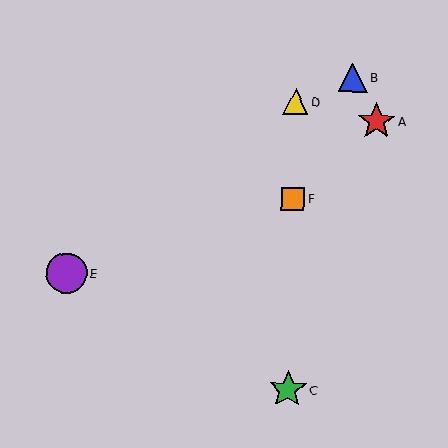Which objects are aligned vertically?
Objects C, D, F are aligned vertically.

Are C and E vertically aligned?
No, C is at x≈287 and E is at x≈67.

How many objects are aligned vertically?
3 objects (C, D, F) are aligned vertically.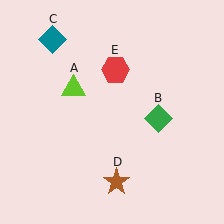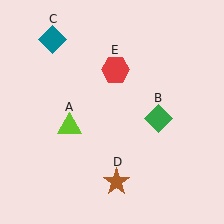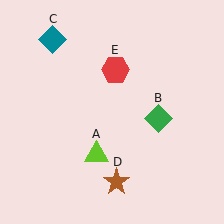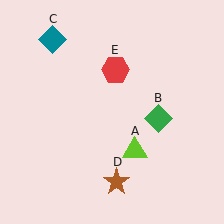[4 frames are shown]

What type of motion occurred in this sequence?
The lime triangle (object A) rotated counterclockwise around the center of the scene.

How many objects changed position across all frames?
1 object changed position: lime triangle (object A).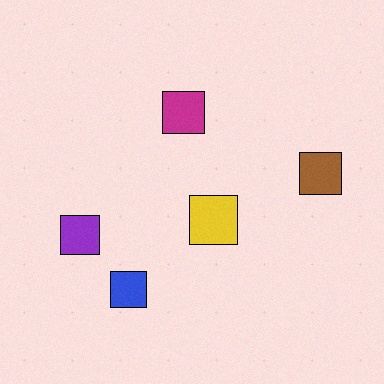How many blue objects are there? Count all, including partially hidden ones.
There is 1 blue object.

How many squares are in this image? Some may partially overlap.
There are 5 squares.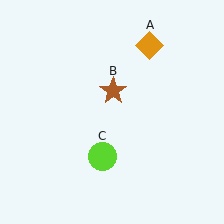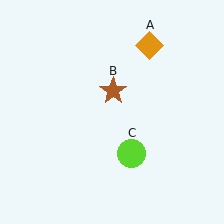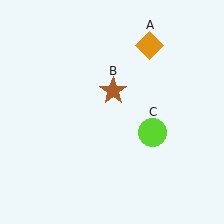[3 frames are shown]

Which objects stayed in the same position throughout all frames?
Orange diamond (object A) and brown star (object B) remained stationary.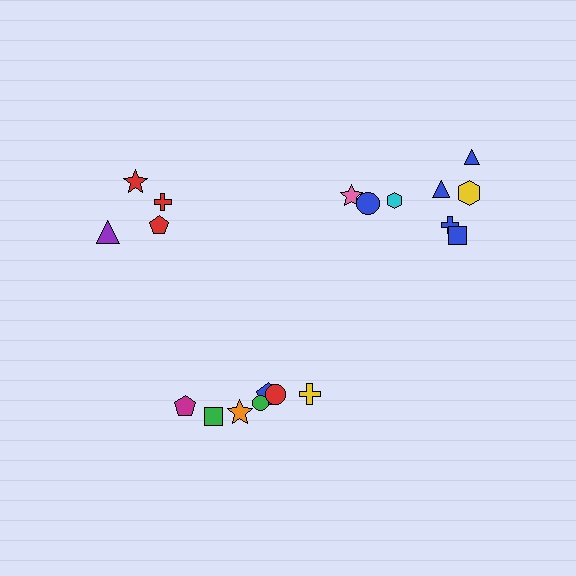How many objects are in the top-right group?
There are 8 objects.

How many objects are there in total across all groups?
There are 19 objects.